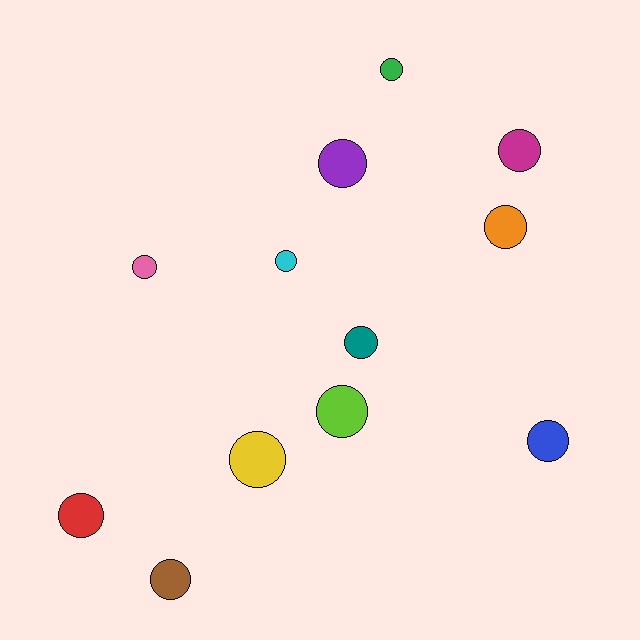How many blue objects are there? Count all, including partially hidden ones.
There is 1 blue object.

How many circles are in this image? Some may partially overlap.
There are 12 circles.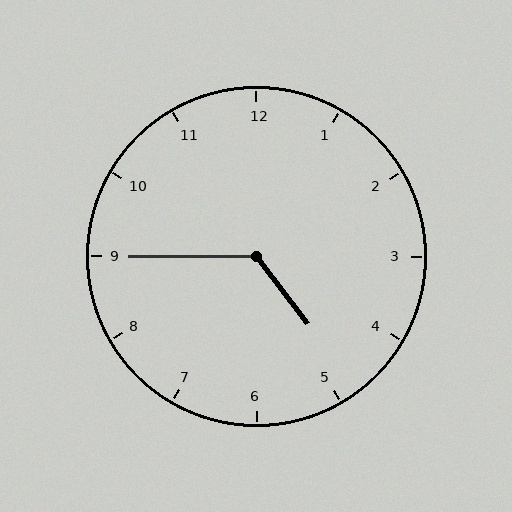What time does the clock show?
4:45.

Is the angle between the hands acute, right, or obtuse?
It is obtuse.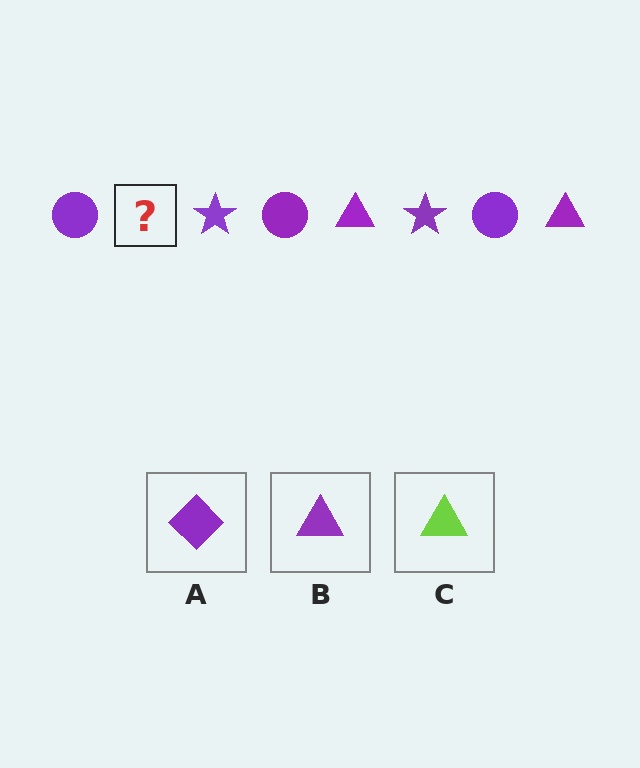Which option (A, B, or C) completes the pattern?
B.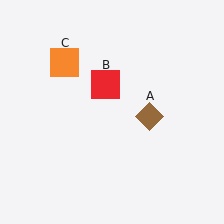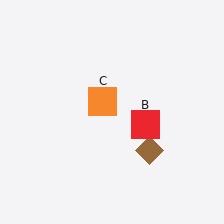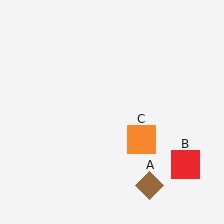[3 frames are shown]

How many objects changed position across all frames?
3 objects changed position: brown diamond (object A), red square (object B), orange square (object C).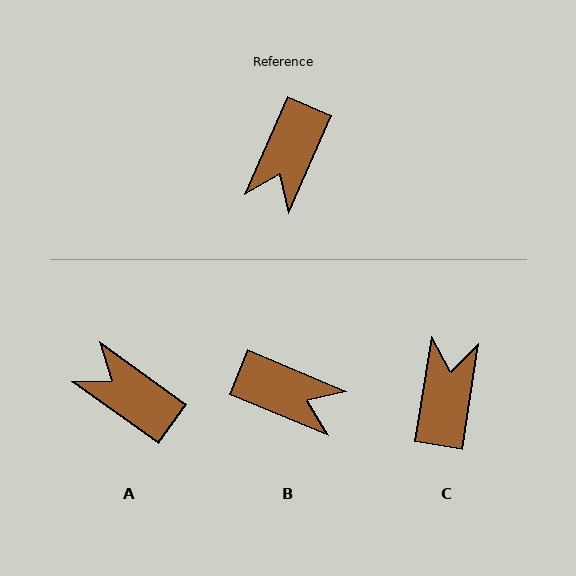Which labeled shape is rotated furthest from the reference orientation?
C, about 166 degrees away.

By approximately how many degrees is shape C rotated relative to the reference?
Approximately 166 degrees clockwise.